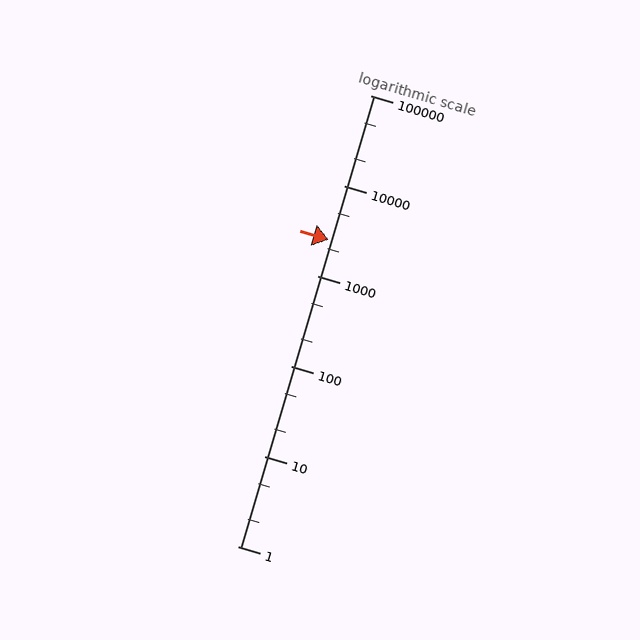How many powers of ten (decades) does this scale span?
The scale spans 5 decades, from 1 to 100000.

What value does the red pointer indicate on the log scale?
The pointer indicates approximately 2500.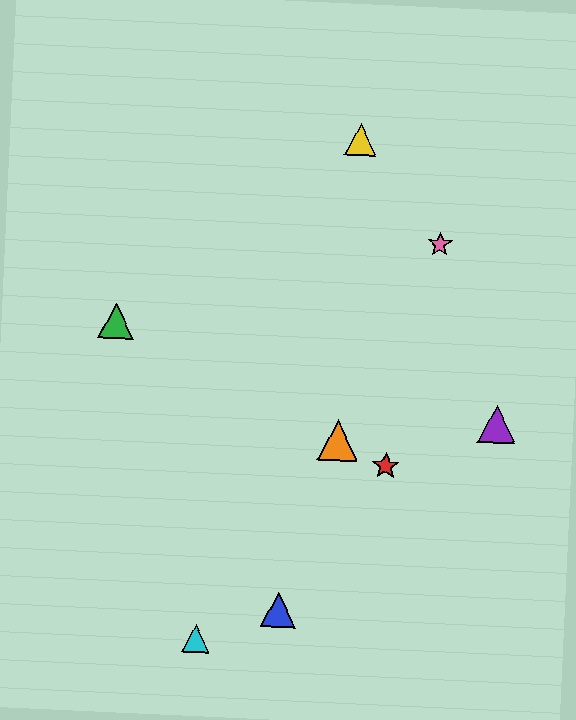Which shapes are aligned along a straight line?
The red star, the green triangle, the orange triangle are aligned along a straight line.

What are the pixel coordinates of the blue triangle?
The blue triangle is at (278, 610).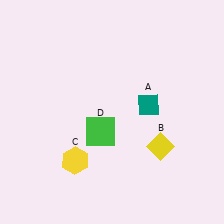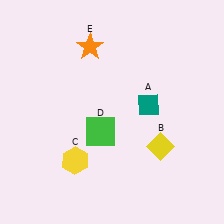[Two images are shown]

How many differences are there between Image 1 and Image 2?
There is 1 difference between the two images.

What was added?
An orange star (E) was added in Image 2.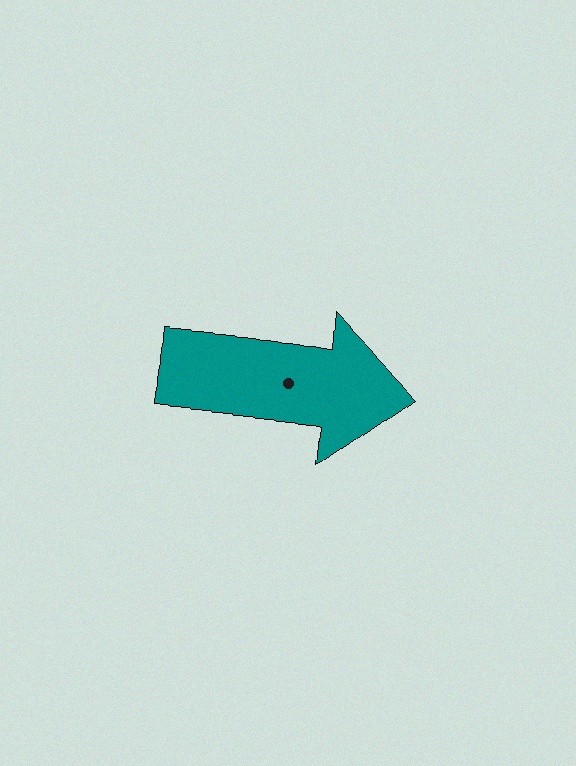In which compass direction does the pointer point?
East.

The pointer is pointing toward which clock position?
Roughly 3 o'clock.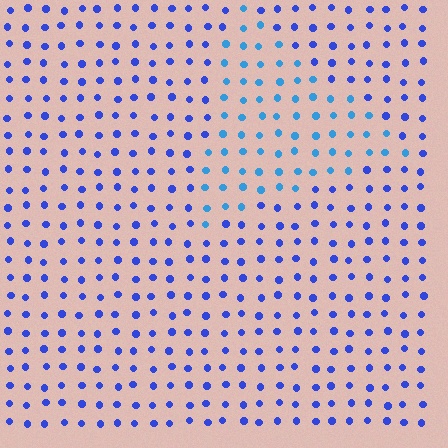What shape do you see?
I see a triangle.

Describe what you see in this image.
The image is filled with small blue elements in a uniform arrangement. A triangle-shaped region is visible where the elements are tinted to a slightly different hue, forming a subtle color boundary.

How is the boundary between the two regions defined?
The boundary is defined purely by a slight shift in hue (about 30 degrees). Spacing, size, and orientation are identical on both sides.